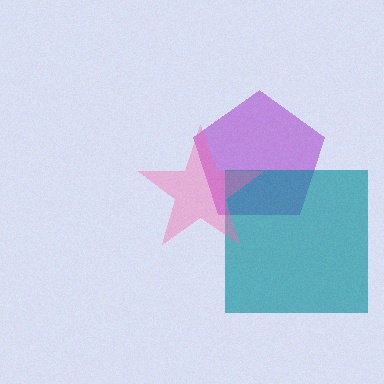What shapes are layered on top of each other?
The layered shapes are: a purple pentagon, a teal square, a pink star.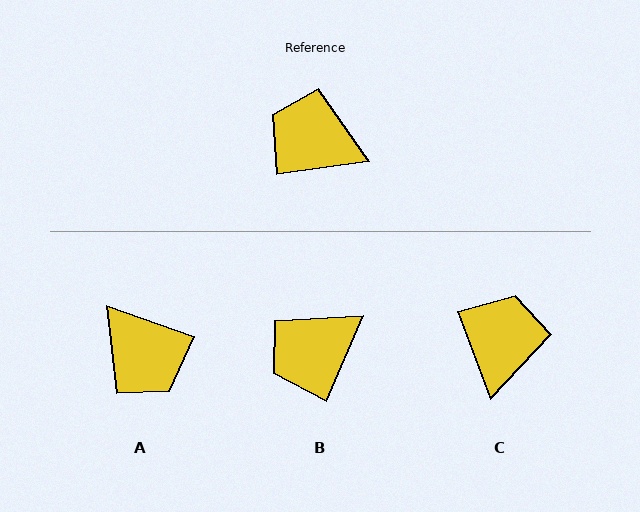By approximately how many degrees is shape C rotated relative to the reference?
Approximately 78 degrees clockwise.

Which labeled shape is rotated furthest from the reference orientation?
A, about 152 degrees away.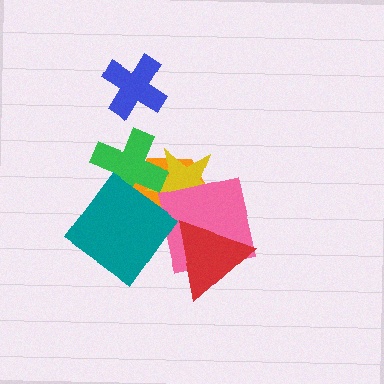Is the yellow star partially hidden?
Yes, it is partially covered by another shape.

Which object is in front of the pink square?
The red triangle is in front of the pink square.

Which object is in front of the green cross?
The teal diamond is in front of the green cross.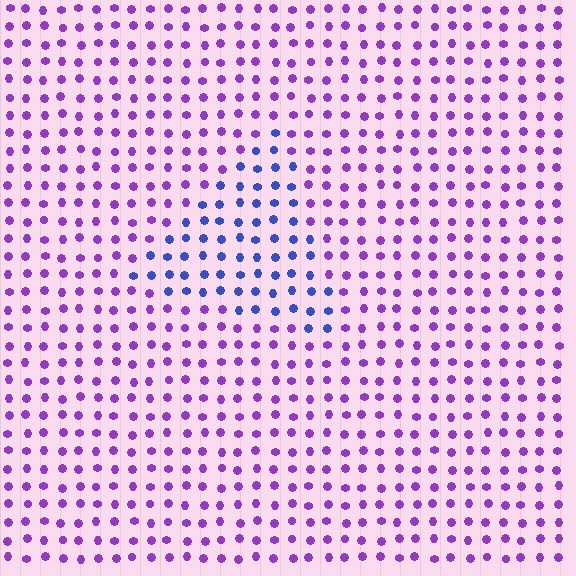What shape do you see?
I see a triangle.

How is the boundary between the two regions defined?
The boundary is defined purely by a slight shift in hue (about 47 degrees). Spacing, size, and orientation are identical on both sides.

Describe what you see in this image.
The image is filled with small purple elements in a uniform arrangement. A triangle-shaped region is visible where the elements are tinted to a slightly different hue, forming a subtle color boundary.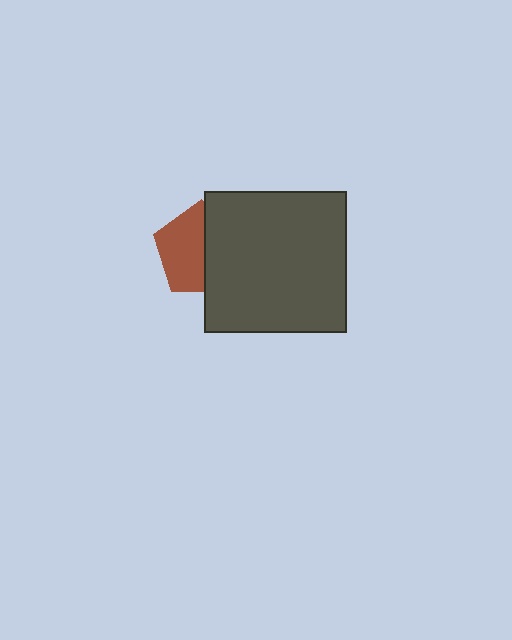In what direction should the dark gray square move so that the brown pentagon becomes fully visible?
The dark gray square should move right. That is the shortest direction to clear the overlap and leave the brown pentagon fully visible.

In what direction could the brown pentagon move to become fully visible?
The brown pentagon could move left. That would shift it out from behind the dark gray square entirely.